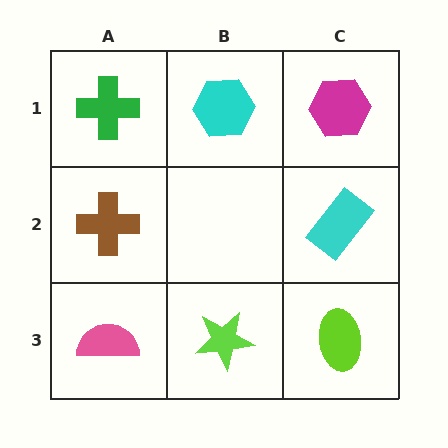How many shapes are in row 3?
3 shapes.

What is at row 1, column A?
A green cross.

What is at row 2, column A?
A brown cross.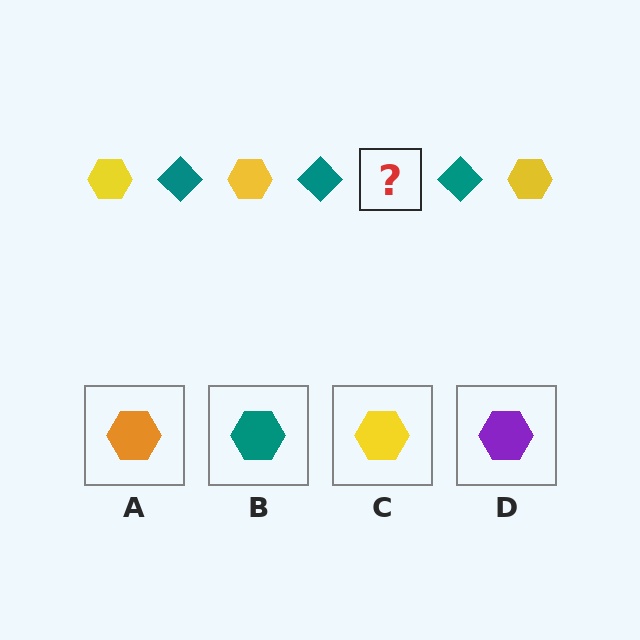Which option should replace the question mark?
Option C.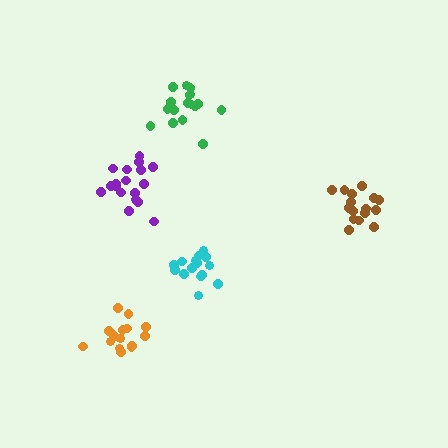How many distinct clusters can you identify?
There are 5 distinct clusters.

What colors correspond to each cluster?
The clusters are colored: brown, purple, orange, green, cyan.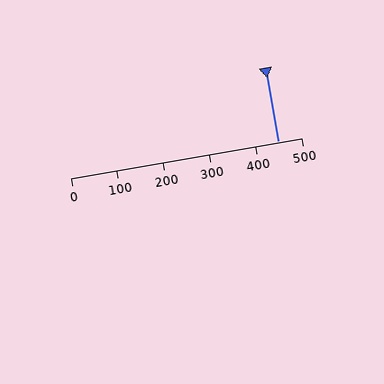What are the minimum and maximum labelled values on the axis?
The axis runs from 0 to 500.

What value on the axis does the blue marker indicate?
The marker indicates approximately 450.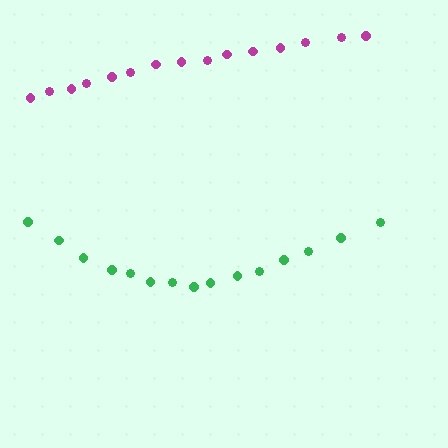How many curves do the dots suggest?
There are 2 distinct paths.